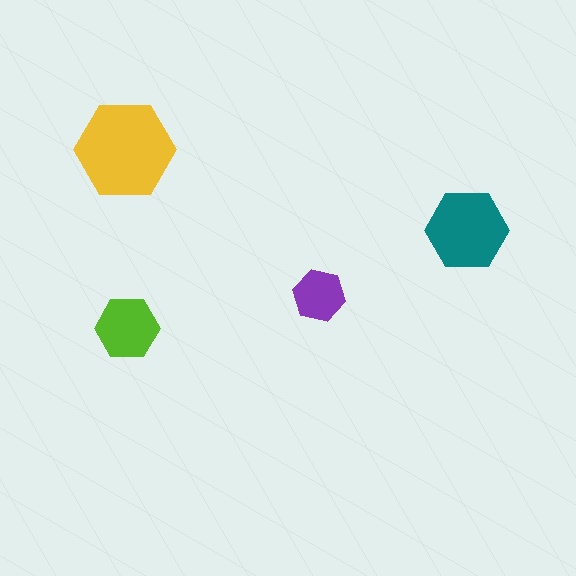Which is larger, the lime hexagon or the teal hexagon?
The teal one.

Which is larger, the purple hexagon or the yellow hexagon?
The yellow one.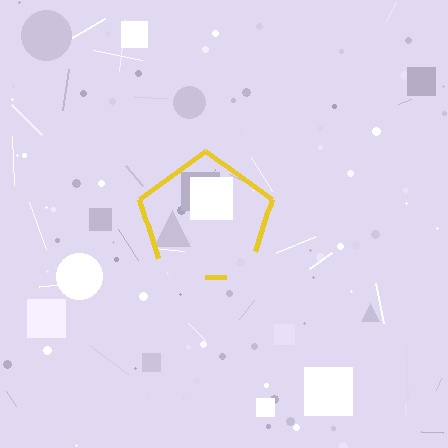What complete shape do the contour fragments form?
The contour fragments form a pentagon.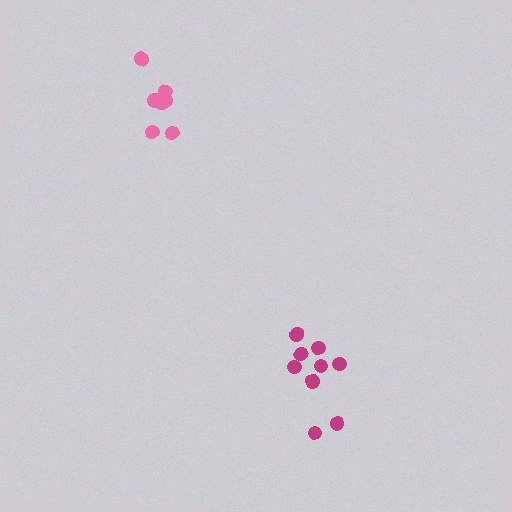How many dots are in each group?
Group 1: 9 dots, Group 2: 7 dots (16 total).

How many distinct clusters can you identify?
There are 2 distinct clusters.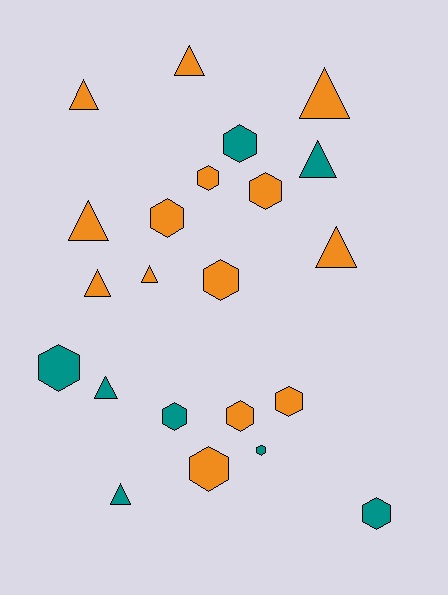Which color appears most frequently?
Orange, with 14 objects.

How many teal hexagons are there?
There are 5 teal hexagons.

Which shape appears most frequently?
Hexagon, with 12 objects.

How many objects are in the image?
There are 22 objects.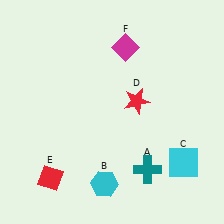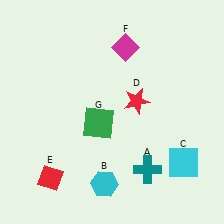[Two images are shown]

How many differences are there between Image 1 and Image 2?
There is 1 difference between the two images.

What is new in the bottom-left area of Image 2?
A green square (G) was added in the bottom-left area of Image 2.